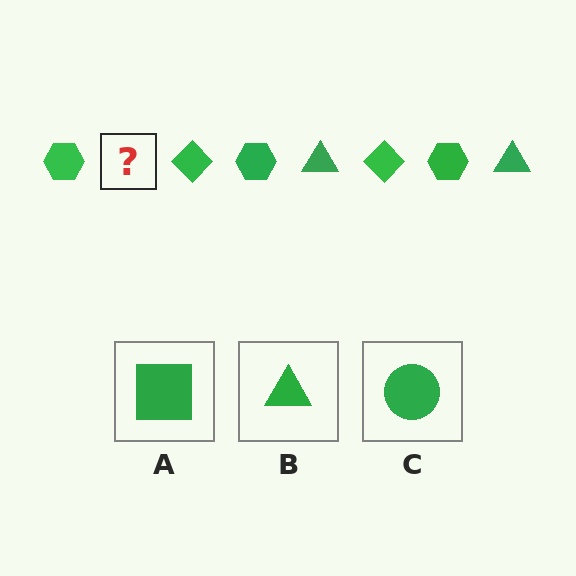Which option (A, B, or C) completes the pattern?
B.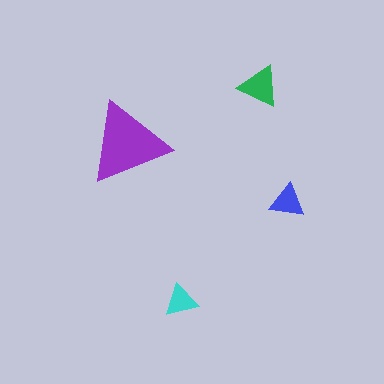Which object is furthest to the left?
The purple triangle is leftmost.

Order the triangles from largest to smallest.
the purple one, the green one, the blue one, the cyan one.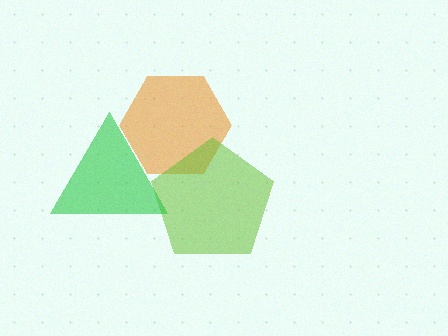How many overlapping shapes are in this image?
There are 3 overlapping shapes in the image.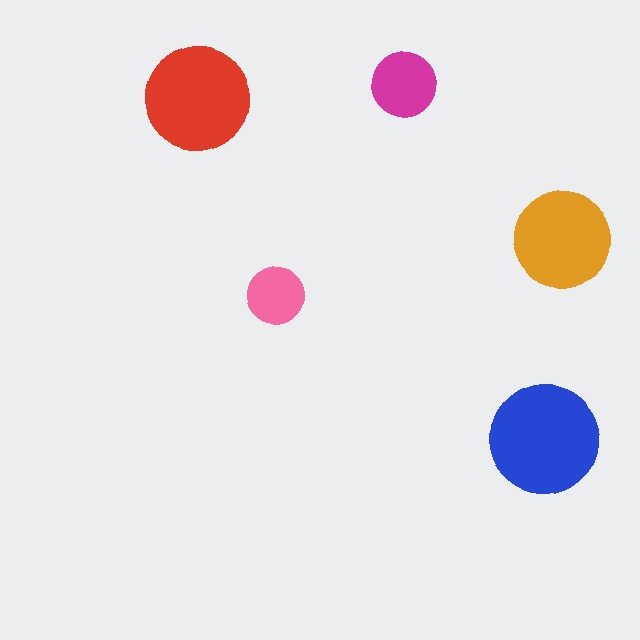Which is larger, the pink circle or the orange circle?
The orange one.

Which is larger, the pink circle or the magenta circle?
The magenta one.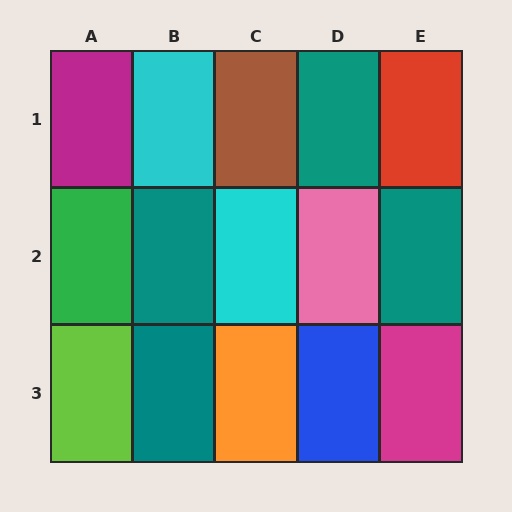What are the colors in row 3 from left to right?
Lime, teal, orange, blue, magenta.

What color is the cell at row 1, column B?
Cyan.